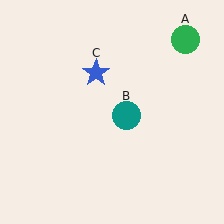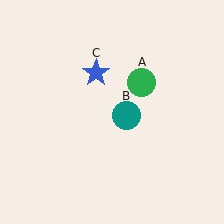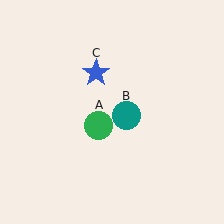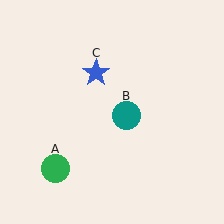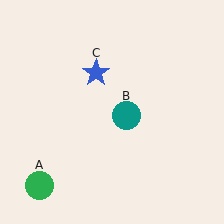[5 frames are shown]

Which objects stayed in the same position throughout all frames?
Teal circle (object B) and blue star (object C) remained stationary.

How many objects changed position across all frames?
1 object changed position: green circle (object A).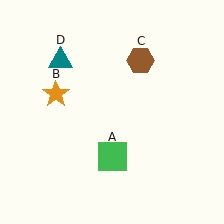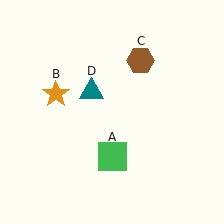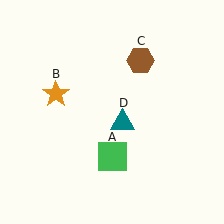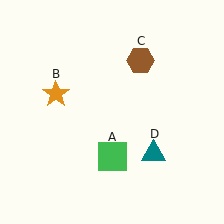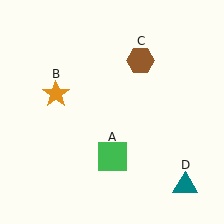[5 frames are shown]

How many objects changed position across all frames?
1 object changed position: teal triangle (object D).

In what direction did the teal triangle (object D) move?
The teal triangle (object D) moved down and to the right.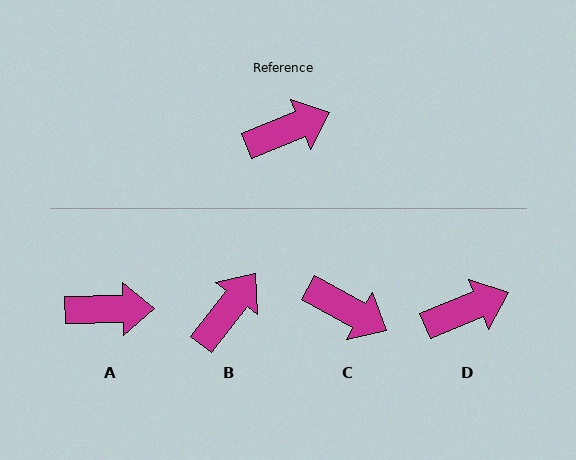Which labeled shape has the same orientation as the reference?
D.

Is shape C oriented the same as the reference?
No, it is off by about 51 degrees.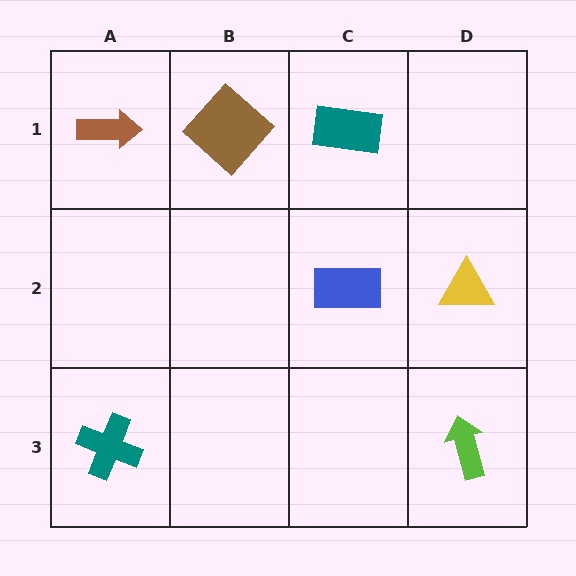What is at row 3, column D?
A lime arrow.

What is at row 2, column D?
A yellow triangle.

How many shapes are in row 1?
3 shapes.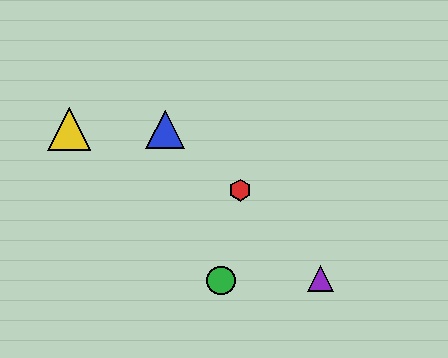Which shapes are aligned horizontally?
The blue triangle, the yellow triangle are aligned horizontally.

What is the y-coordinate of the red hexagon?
The red hexagon is at y≈190.